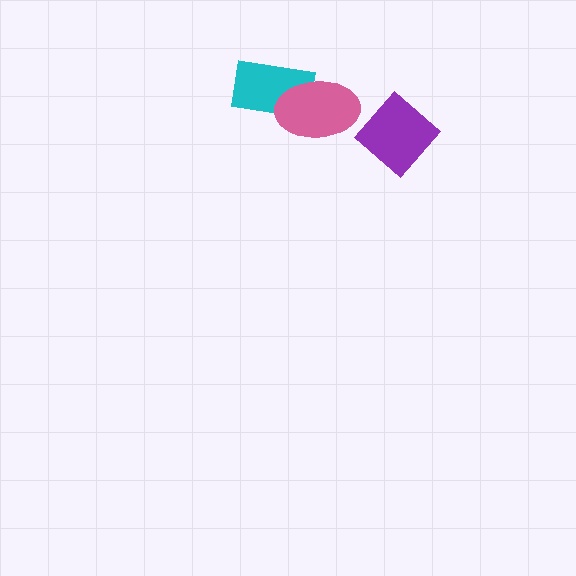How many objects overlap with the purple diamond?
0 objects overlap with the purple diamond.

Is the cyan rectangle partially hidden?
Yes, it is partially covered by another shape.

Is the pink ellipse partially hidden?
No, no other shape covers it.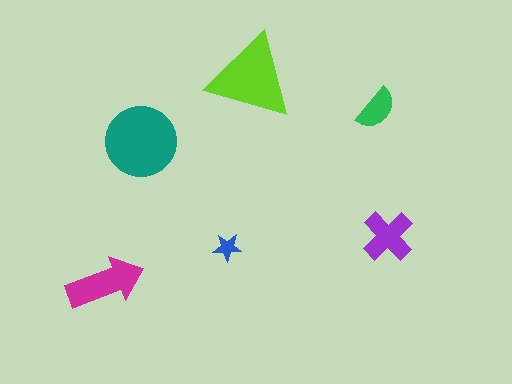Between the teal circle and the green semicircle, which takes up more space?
The teal circle.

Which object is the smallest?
The blue star.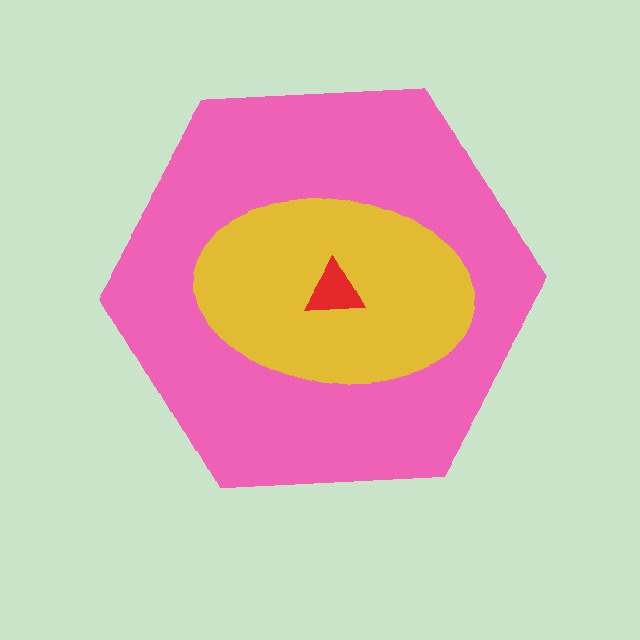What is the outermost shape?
The pink hexagon.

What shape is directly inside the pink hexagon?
The yellow ellipse.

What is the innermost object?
The red triangle.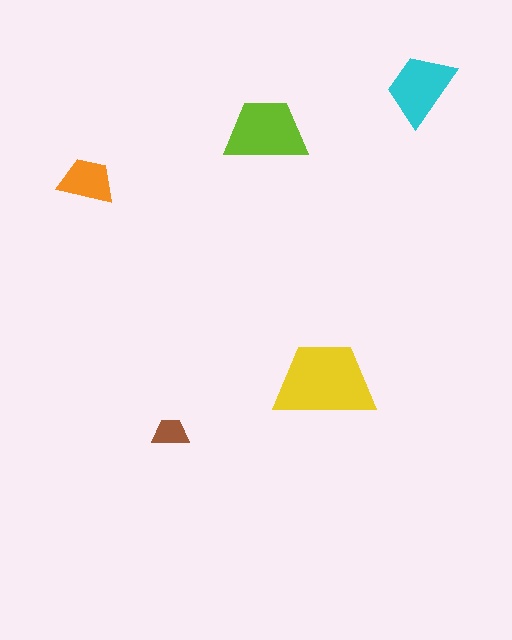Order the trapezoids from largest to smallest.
the yellow one, the lime one, the cyan one, the orange one, the brown one.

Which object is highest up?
The cyan trapezoid is topmost.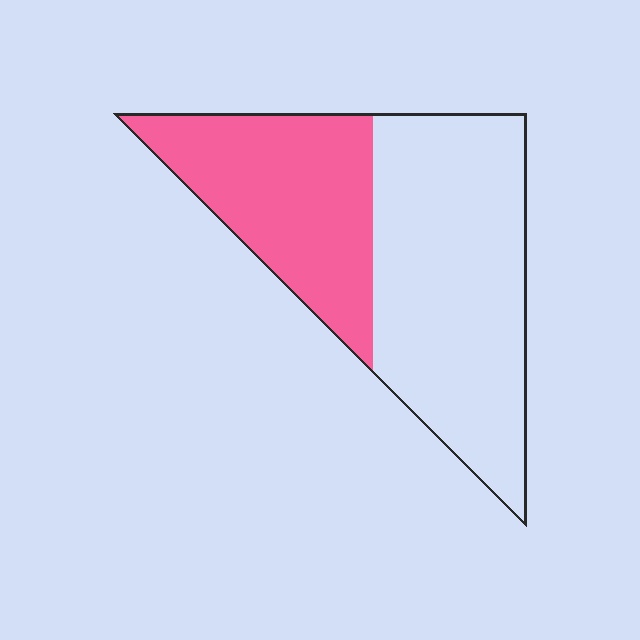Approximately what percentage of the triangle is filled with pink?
Approximately 40%.